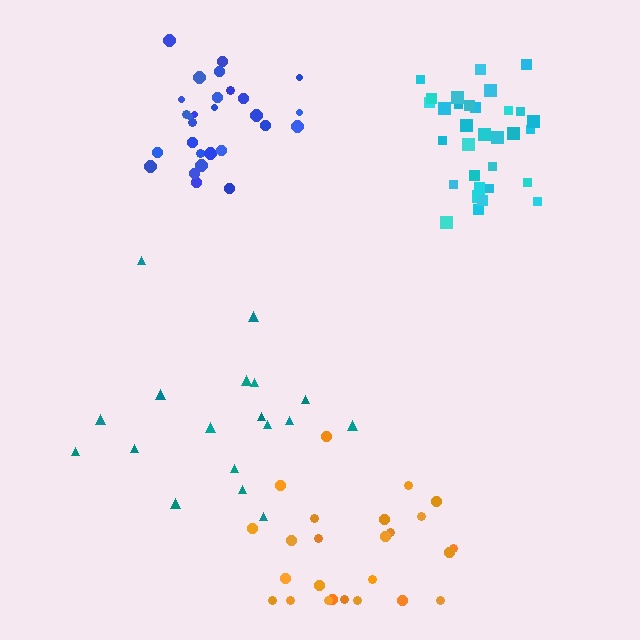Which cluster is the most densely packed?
Blue.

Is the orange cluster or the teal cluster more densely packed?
Orange.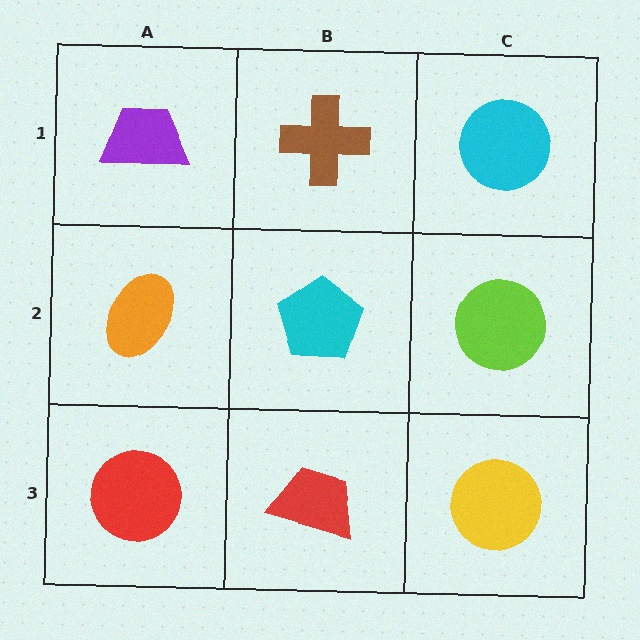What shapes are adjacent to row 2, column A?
A purple trapezoid (row 1, column A), a red circle (row 3, column A), a cyan pentagon (row 2, column B).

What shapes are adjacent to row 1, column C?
A lime circle (row 2, column C), a brown cross (row 1, column B).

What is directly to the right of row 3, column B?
A yellow circle.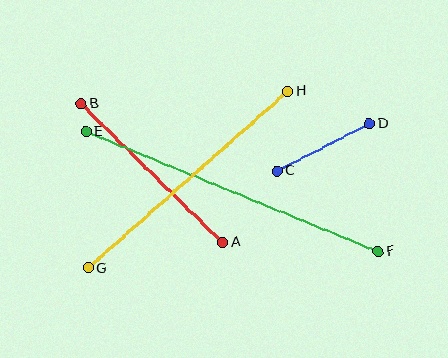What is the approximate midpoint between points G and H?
The midpoint is at approximately (188, 180) pixels.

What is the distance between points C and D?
The distance is approximately 104 pixels.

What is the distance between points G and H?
The distance is approximately 267 pixels.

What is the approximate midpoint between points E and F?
The midpoint is at approximately (232, 191) pixels.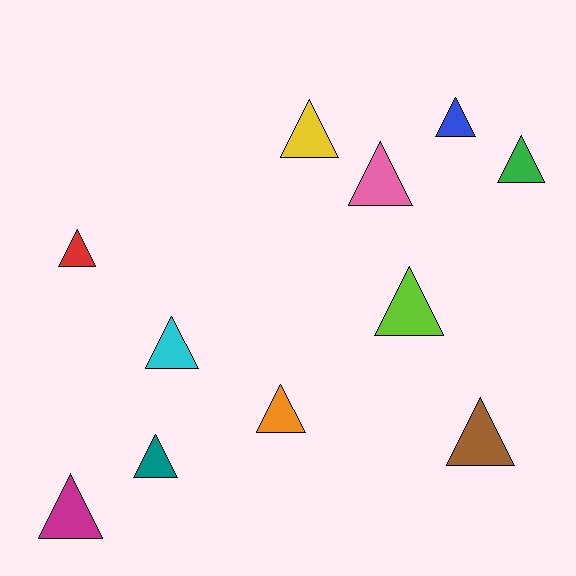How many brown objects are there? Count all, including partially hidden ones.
There is 1 brown object.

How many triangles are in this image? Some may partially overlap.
There are 11 triangles.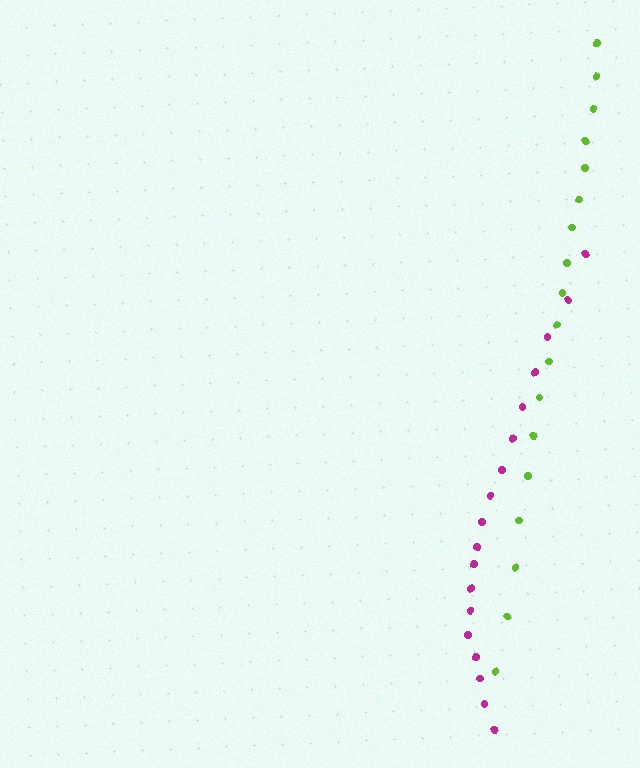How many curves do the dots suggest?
There are 2 distinct paths.